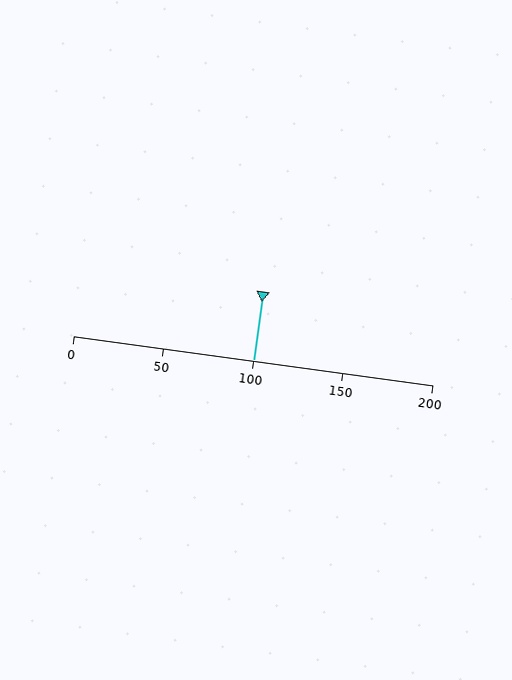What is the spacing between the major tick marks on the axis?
The major ticks are spaced 50 apart.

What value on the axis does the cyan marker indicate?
The marker indicates approximately 100.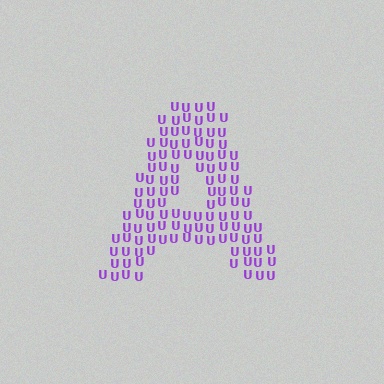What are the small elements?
The small elements are letter U's.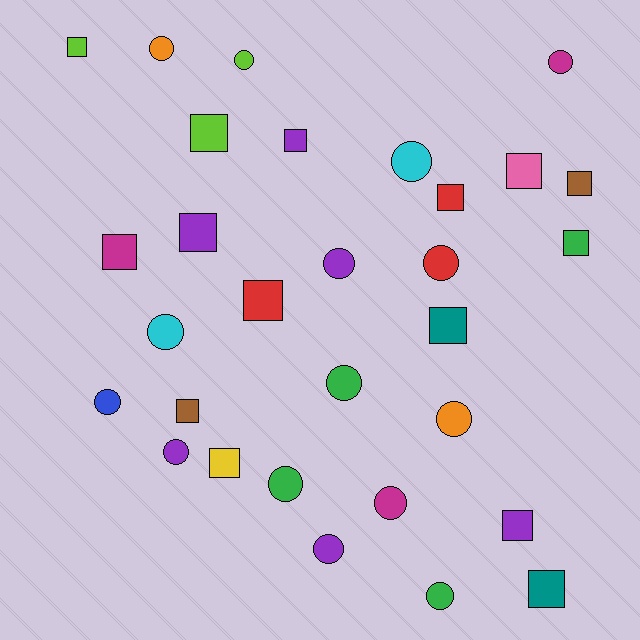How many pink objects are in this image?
There is 1 pink object.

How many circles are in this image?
There are 15 circles.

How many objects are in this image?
There are 30 objects.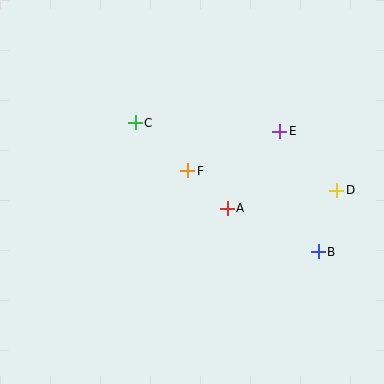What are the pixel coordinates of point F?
Point F is at (188, 171).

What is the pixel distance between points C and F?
The distance between C and F is 71 pixels.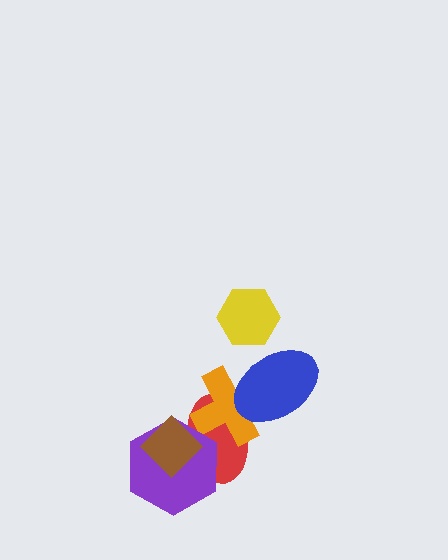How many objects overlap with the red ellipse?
4 objects overlap with the red ellipse.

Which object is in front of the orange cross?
The blue ellipse is in front of the orange cross.